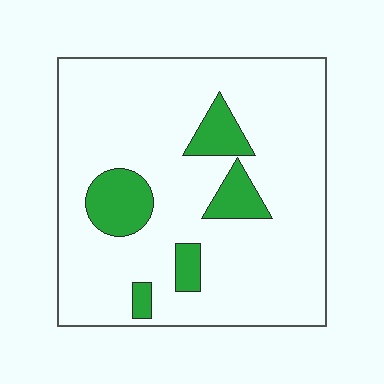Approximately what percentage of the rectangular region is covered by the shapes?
Approximately 15%.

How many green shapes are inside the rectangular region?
5.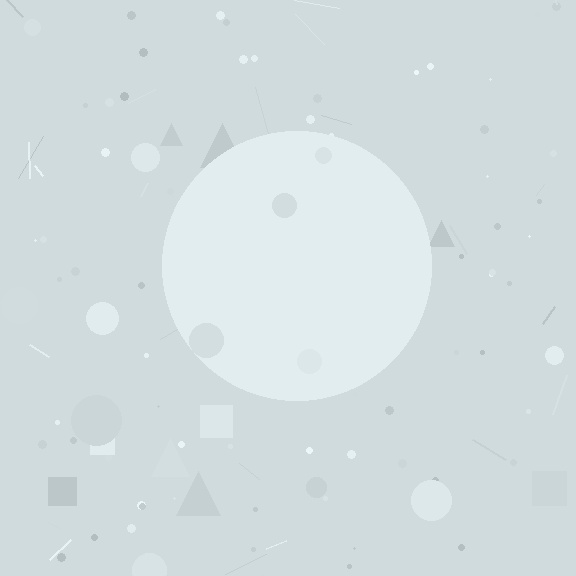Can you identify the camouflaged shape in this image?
The camouflaged shape is a circle.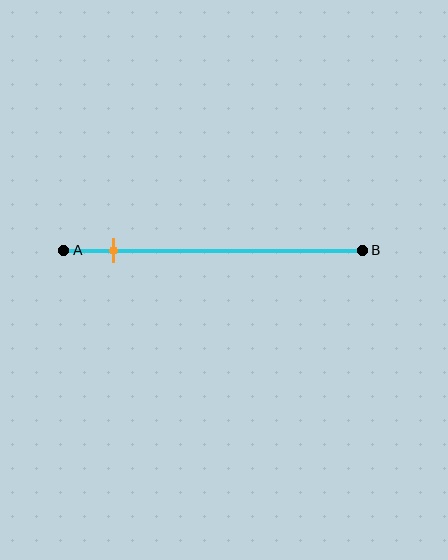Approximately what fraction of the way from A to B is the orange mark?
The orange mark is approximately 15% of the way from A to B.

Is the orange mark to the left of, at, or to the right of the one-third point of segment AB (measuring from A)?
The orange mark is to the left of the one-third point of segment AB.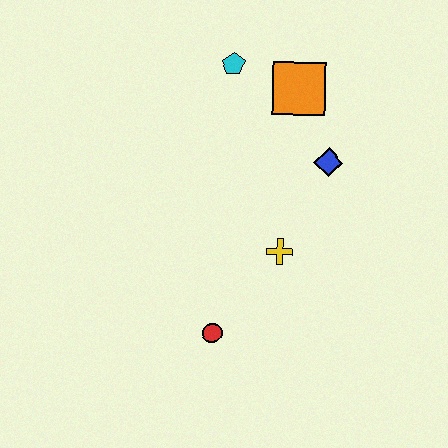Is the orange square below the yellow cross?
No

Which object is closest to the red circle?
The yellow cross is closest to the red circle.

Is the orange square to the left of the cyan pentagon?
No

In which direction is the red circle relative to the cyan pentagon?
The red circle is below the cyan pentagon.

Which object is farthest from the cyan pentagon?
The red circle is farthest from the cyan pentagon.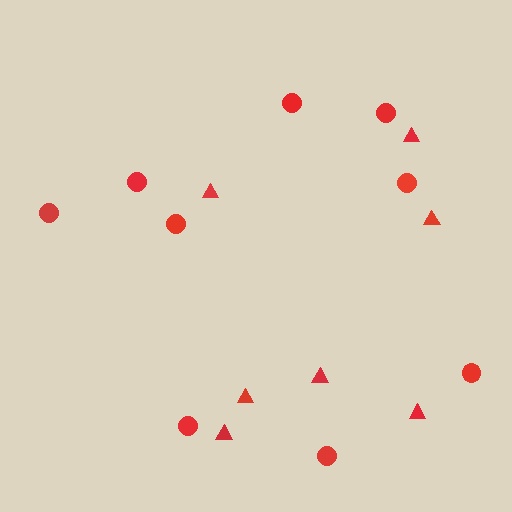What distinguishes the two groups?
There are 2 groups: one group of circles (9) and one group of triangles (7).